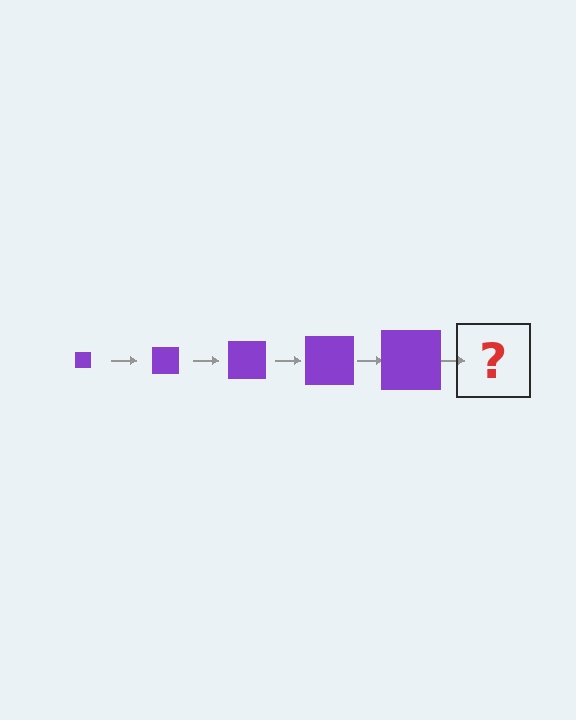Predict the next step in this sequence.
The next step is a purple square, larger than the previous one.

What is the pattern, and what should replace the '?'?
The pattern is that the square gets progressively larger each step. The '?' should be a purple square, larger than the previous one.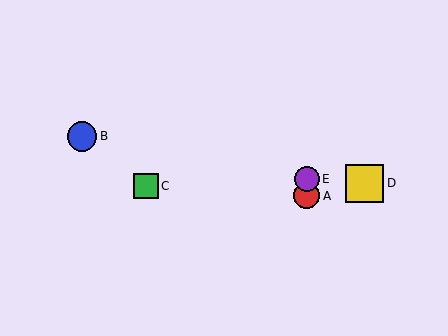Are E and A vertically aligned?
Yes, both are at x≈307.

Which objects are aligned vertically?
Objects A, E are aligned vertically.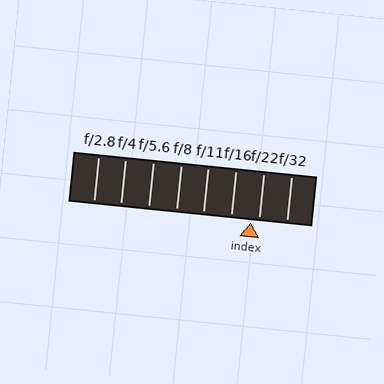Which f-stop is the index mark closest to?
The index mark is closest to f/22.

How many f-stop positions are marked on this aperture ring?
There are 8 f-stop positions marked.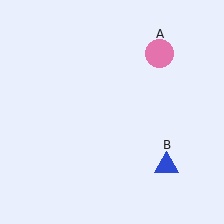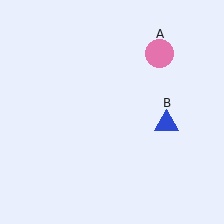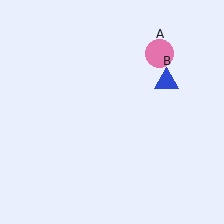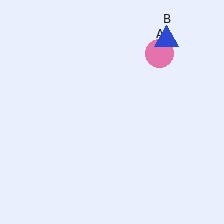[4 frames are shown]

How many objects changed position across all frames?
1 object changed position: blue triangle (object B).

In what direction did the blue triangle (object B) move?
The blue triangle (object B) moved up.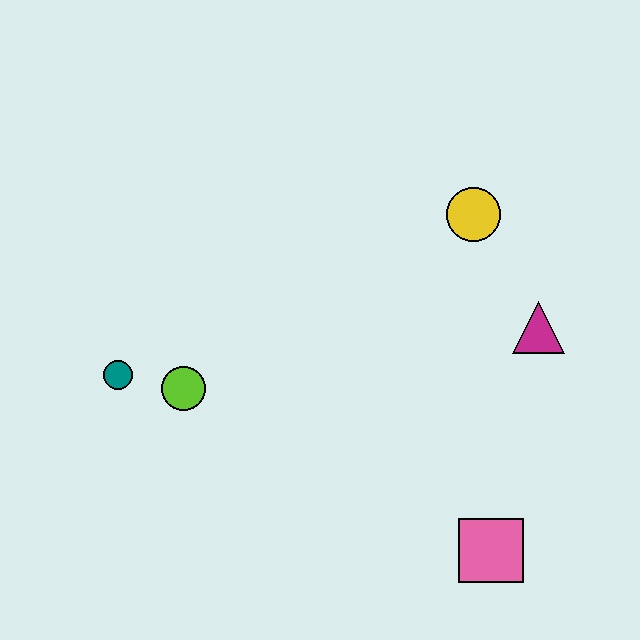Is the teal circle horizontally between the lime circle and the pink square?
No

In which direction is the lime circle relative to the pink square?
The lime circle is to the left of the pink square.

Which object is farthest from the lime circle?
The magenta triangle is farthest from the lime circle.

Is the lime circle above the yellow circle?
No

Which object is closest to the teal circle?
The lime circle is closest to the teal circle.